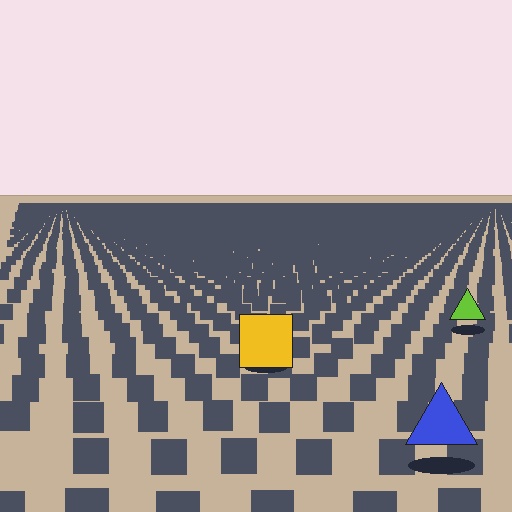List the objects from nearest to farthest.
From nearest to farthest: the blue triangle, the yellow square, the lime triangle.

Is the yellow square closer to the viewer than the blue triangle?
No. The blue triangle is closer — you can tell from the texture gradient: the ground texture is coarser near it.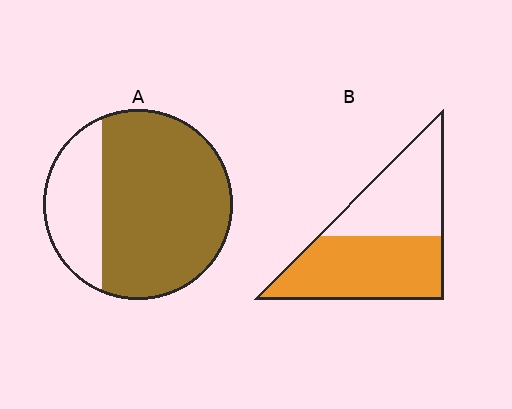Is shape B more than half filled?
Yes.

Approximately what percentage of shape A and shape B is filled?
A is approximately 75% and B is approximately 55%.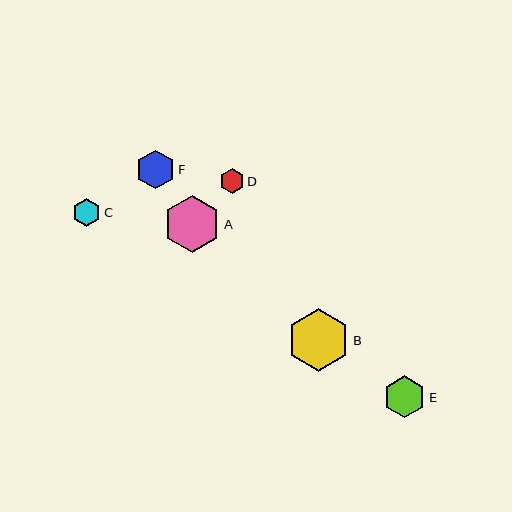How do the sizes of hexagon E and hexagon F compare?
Hexagon E and hexagon F are approximately the same size.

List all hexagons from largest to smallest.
From largest to smallest: B, A, E, F, C, D.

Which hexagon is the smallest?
Hexagon D is the smallest with a size of approximately 25 pixels.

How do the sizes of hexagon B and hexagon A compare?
Hexagon B and hexagon A are approximately the same size.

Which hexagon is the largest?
Hexagon B is the largest with a size of approximately 63 pixels.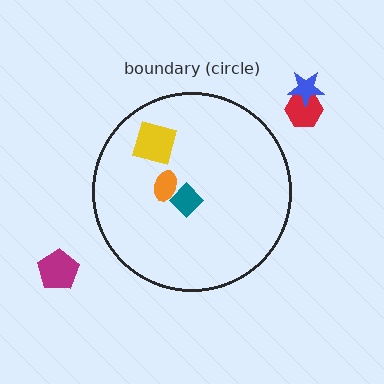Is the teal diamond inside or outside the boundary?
Inside.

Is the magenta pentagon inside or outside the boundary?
Outside.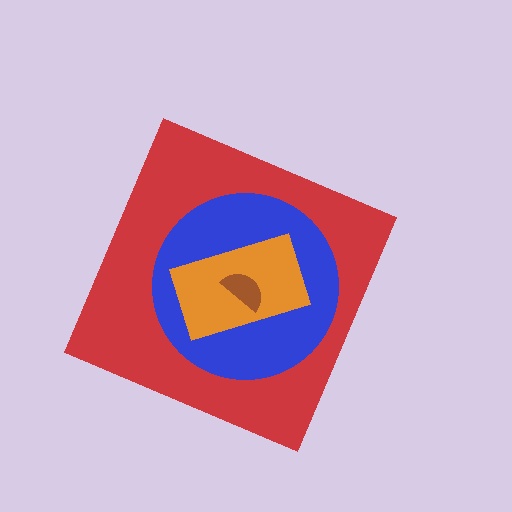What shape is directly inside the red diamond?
The blue circle.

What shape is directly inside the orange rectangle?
The brown semicircle.